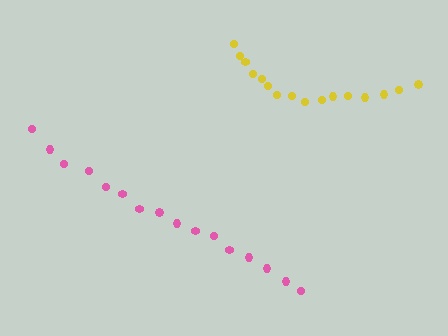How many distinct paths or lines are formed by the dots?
There are 2 distinct paths.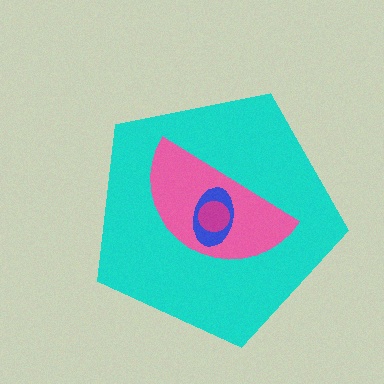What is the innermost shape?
The magenta circle.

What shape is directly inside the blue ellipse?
The magenta circle.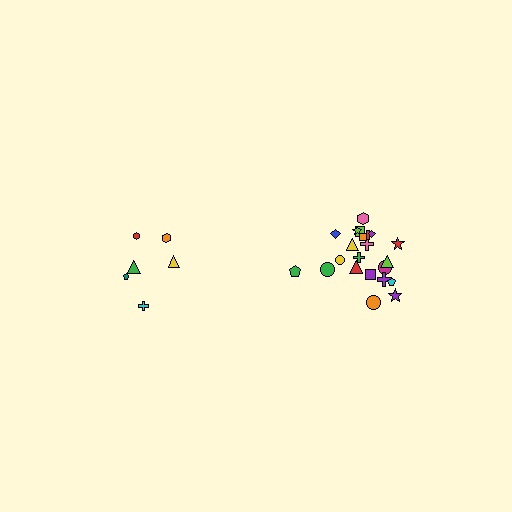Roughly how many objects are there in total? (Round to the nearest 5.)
Roughly 30 objects in total.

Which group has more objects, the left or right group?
The right group.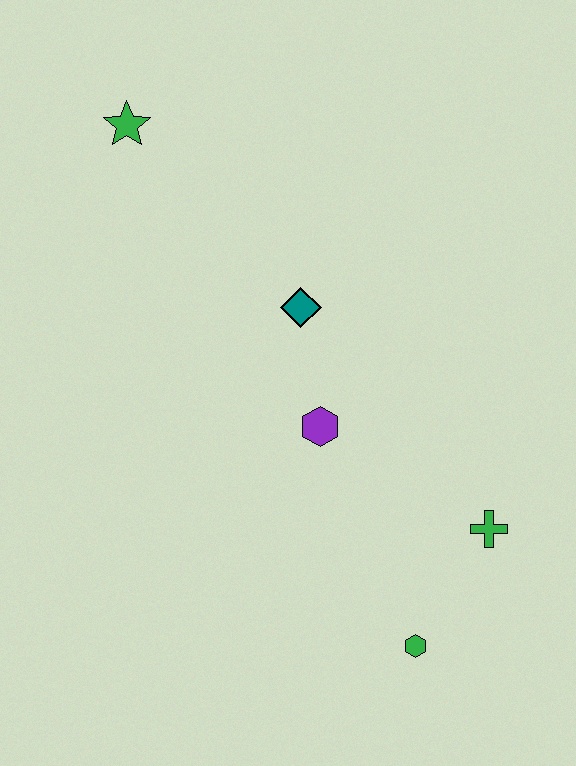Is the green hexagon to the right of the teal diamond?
Yes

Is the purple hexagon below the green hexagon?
No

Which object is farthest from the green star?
The green hexagon is farthest from the green star.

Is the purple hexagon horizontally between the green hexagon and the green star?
Yes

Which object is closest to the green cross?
The green hexagon is closest to the green cross.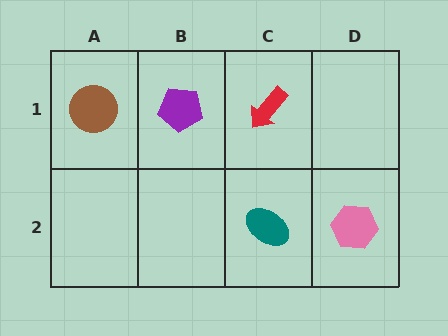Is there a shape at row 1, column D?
No, that cell is empty.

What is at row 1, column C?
A red arrow.